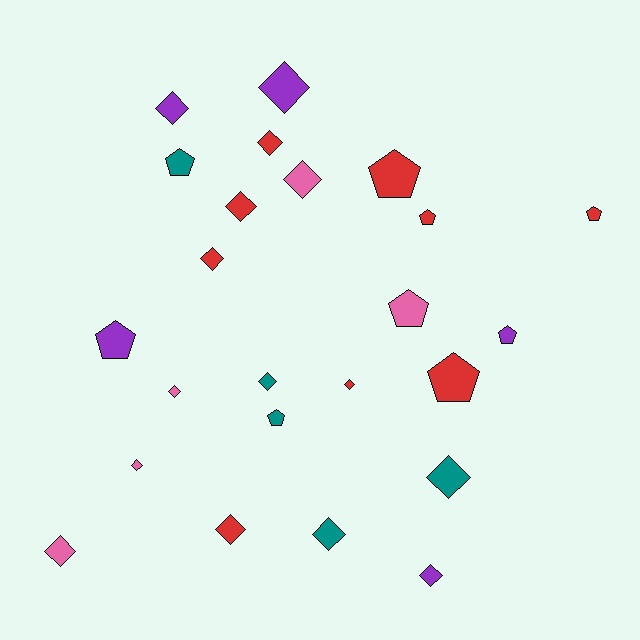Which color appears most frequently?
Red, with 9 objects.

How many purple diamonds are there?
There are 3 purple diamonds.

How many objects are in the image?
There are 24 objects.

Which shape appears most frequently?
Diamond, with 15 objects.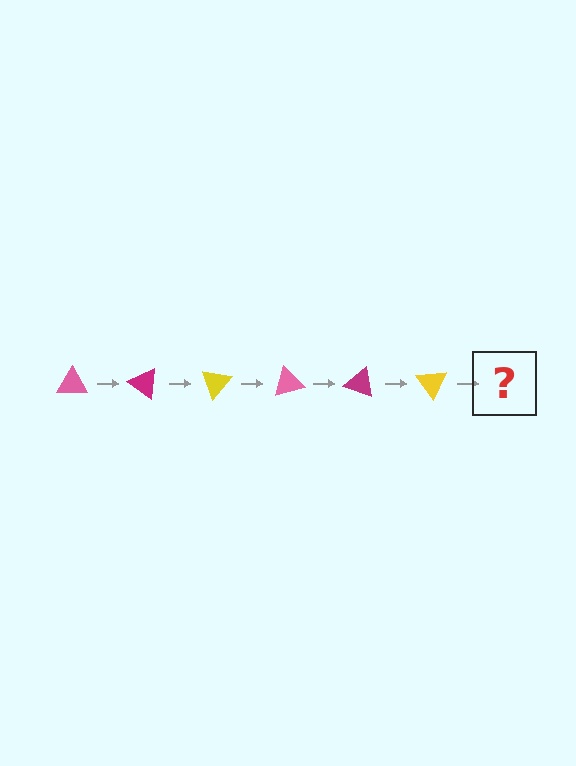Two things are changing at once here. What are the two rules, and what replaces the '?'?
The two rules are that it rotates 35 degrees each step and the color cycles through pink, magenta, and yellow. The '?' should be a pink triangle, rotated 210 degrees from the start.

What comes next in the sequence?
The next element should be a pink triangle, rotated 210 degrees from the start.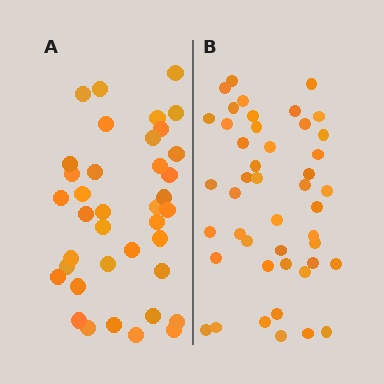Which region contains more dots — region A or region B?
Region B (the right region) has more dots.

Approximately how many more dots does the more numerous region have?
Region B has roughly 8 or so more dots than region A.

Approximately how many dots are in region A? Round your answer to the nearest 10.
About 40 dots. (The exact count is 38, which rounds to 40.)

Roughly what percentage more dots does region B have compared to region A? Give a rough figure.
About 20% more.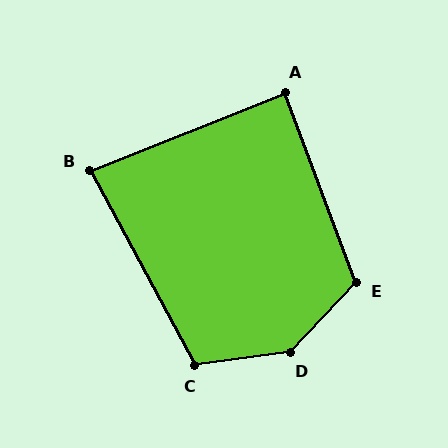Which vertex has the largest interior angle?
D, at approximately 141 degrees.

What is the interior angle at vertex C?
Approximately 110 degrees (obtuse).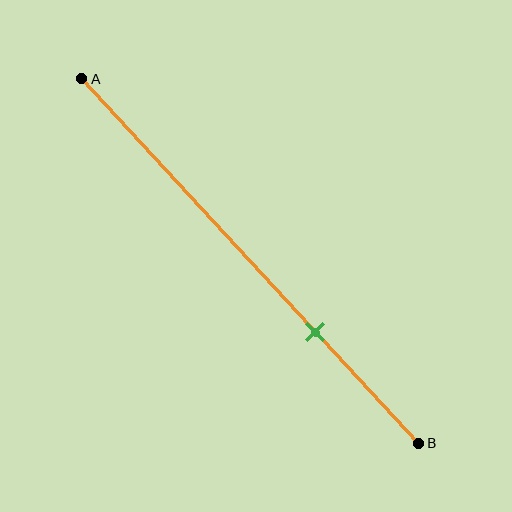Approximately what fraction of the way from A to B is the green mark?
The green mark is approximately 70% of the way from A to B.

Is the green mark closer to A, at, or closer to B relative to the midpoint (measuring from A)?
The green mark is closer to point B than the midpoint of segment AB.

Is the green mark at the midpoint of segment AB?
No, the mark is at about 70% from A, not at the 50% midpoint.